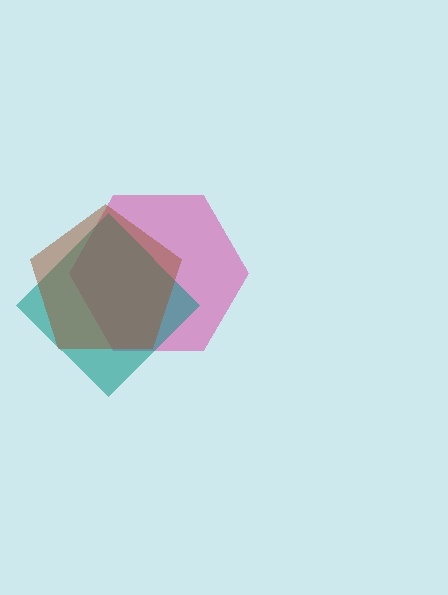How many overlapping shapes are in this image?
There are 3 overlapping shapes in the image.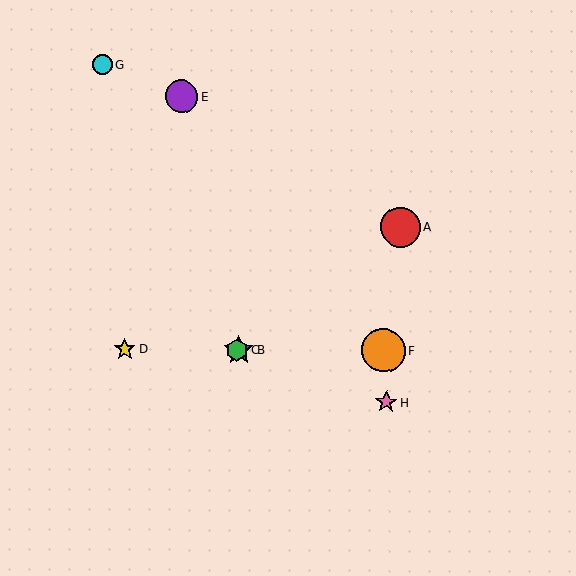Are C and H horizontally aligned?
No, C is at y≈350 and H is at y≈402.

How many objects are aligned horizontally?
4 objects (B, C, D, F) are aligned horizontally.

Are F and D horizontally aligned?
Yes, both are at y≈351.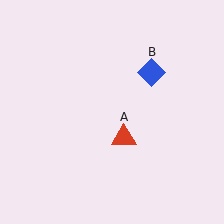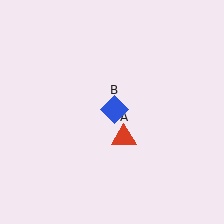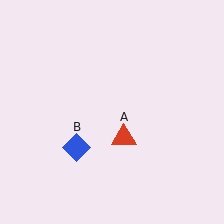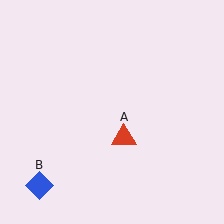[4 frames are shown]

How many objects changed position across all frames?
1 object changed position: blue diamond (object B).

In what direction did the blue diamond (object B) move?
The blue diamond (object B) moved down and to the left.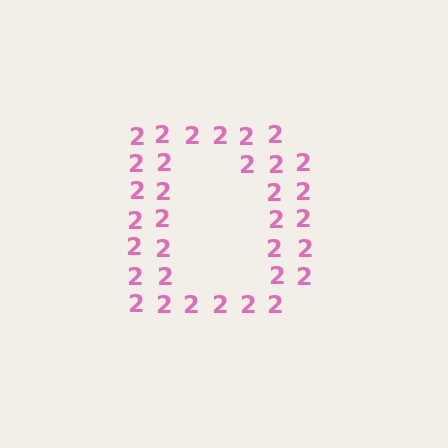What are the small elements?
The small elements are digit 2's.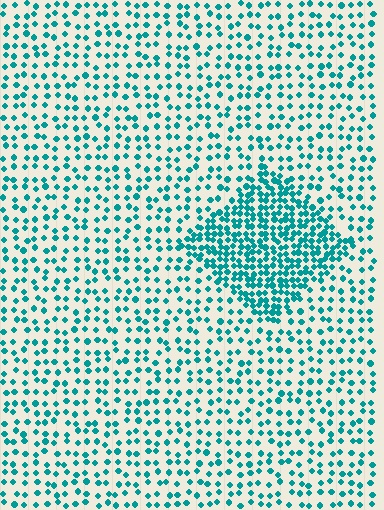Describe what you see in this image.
The image contains small teal elements arranged at two different densities. A diamond-shaped region is visible where the elements are more densely packed than the surrounding area.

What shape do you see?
I see a diamond.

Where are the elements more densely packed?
The elements are more densely packed inside the diamond boundary.